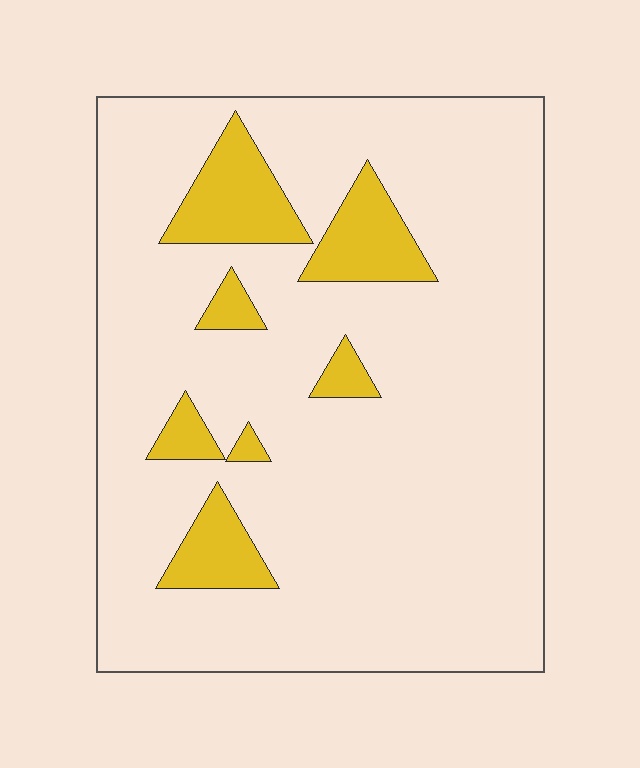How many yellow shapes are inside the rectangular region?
7.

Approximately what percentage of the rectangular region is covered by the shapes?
Approximately 15%.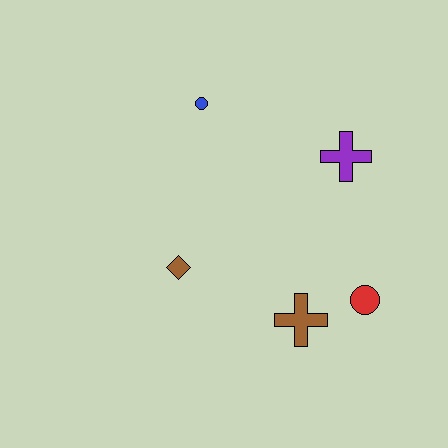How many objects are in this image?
There are 5 objects.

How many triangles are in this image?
There are no triangles.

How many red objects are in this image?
There is 1 red object.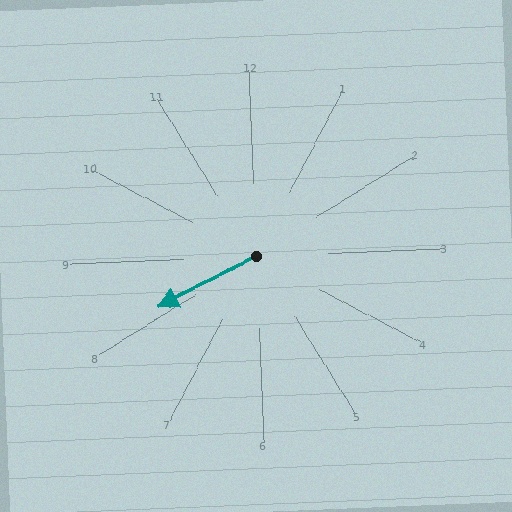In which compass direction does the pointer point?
Southwest.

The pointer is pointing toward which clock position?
Roughly 8 o'clock.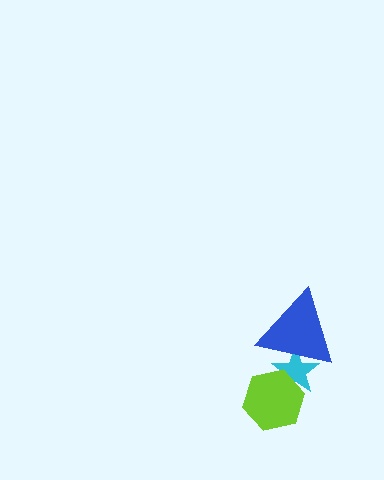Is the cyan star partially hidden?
Yes, it is partially covered by another shape.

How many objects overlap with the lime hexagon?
1 object overlaps with the lime hexagon.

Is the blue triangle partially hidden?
No, no other shape covers it.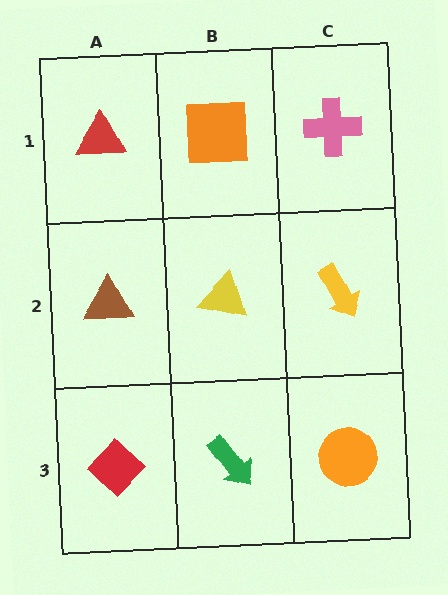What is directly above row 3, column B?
A yellow triangle.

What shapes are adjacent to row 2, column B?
An orange square (row 1, column B), a green arrow (row 3, column B), a brown triangle (row 2, column A), a yellow arrow (row 2, column C).